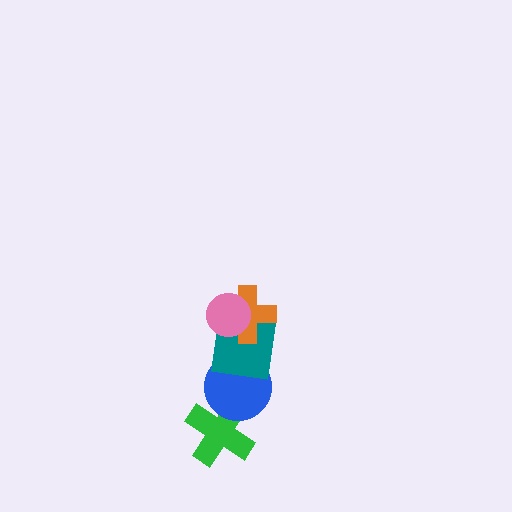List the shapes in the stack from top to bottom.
From top to bottom: the pink circle, the orange cross, the teal square, the blue circle, the green cross.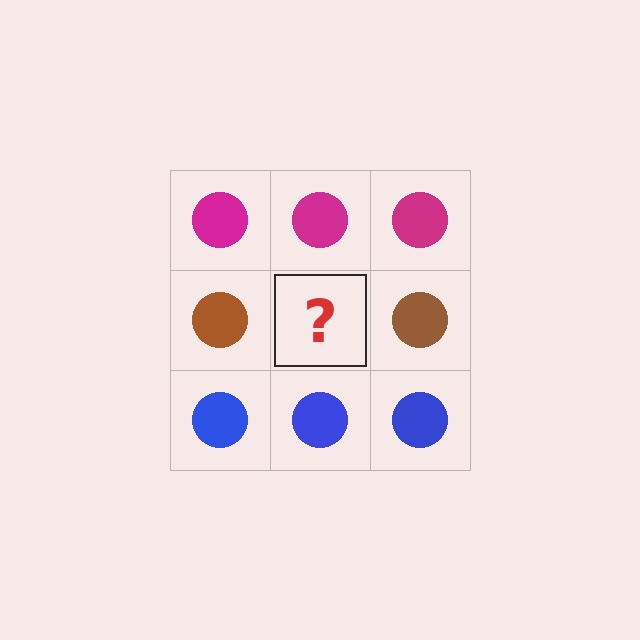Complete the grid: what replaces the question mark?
The question mark should be replaced with a brown circle.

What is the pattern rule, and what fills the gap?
The rule is that each row has a consistent color. The gap should be filled with a brown circle.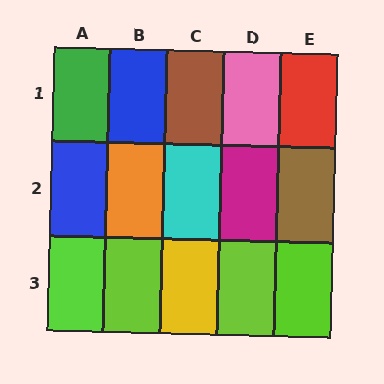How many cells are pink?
1 cell is pink.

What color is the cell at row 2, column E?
Brown.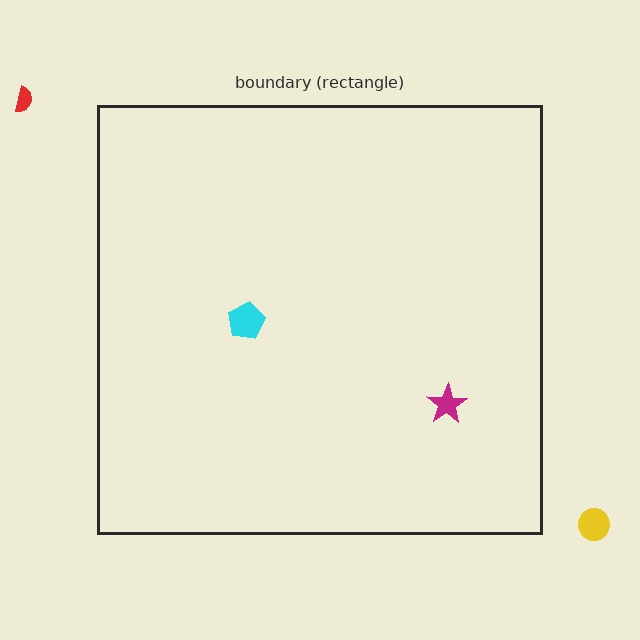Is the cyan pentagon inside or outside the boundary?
Inside.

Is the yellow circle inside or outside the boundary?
Outside.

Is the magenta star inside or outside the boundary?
Inside.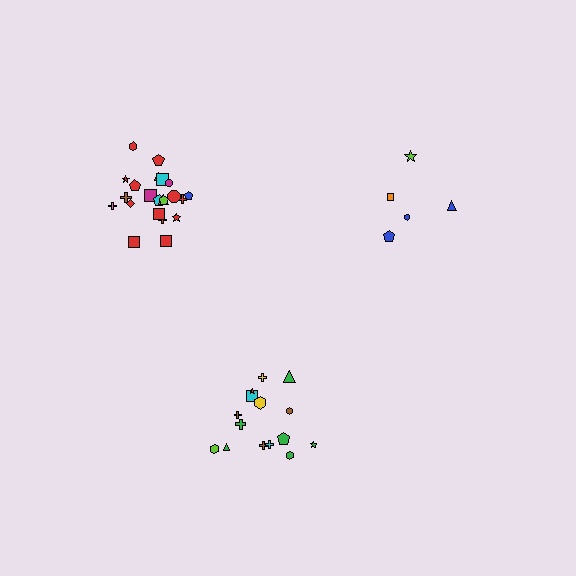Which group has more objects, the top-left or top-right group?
The top-left group.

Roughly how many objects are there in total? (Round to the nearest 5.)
Roughly 40 objects in total.